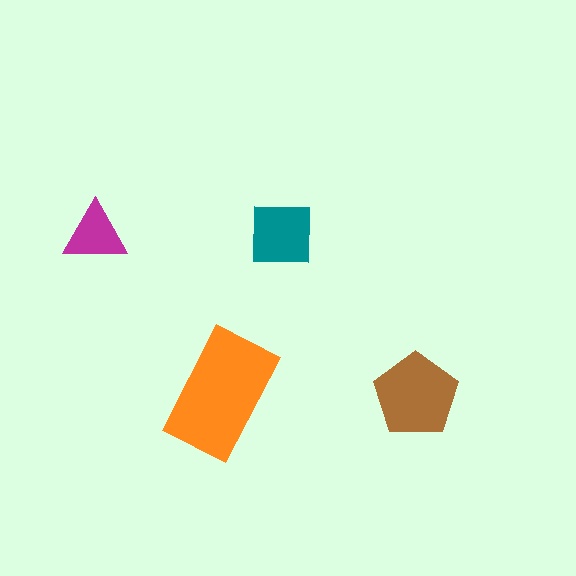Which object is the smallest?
The magenta triangle.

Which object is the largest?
The orange rectangle.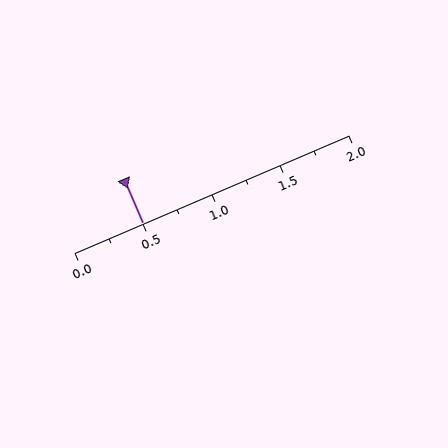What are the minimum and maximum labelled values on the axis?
The axis runs from 0.0 to 2.0.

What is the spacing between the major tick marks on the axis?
The major ticks are spaced 0.5 apart.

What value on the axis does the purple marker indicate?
The marker indicates approximately 0.5.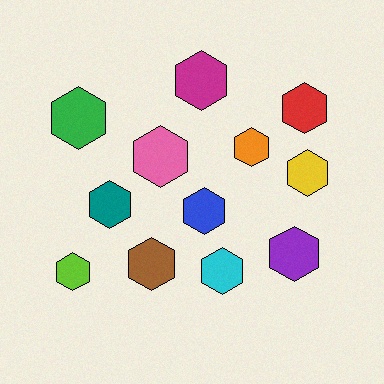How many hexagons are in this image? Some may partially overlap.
There are 12 hexagons.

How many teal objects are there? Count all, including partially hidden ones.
There is 1 teal object.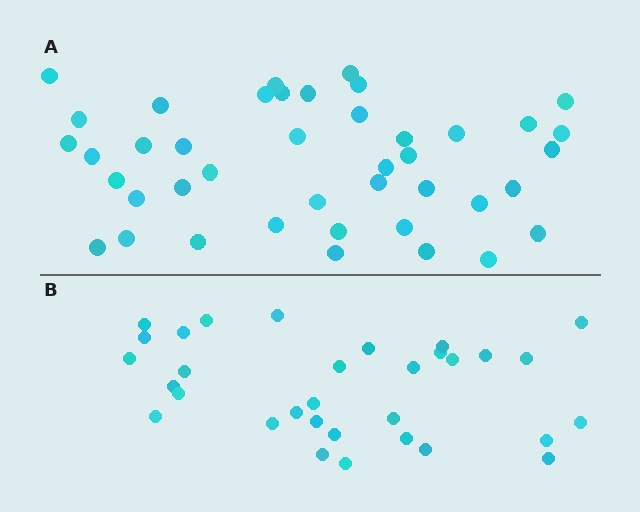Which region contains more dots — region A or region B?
Region A (the top region) has more dots.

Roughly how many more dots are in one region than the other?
Region A has roughly 10 or so more dots than region B.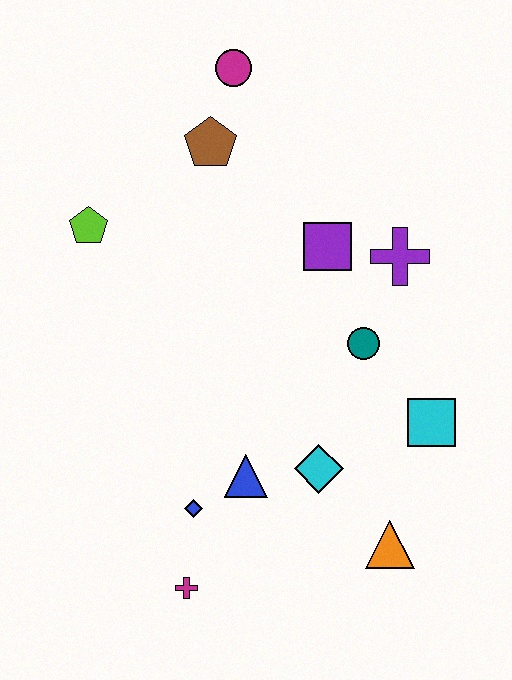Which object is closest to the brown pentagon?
The magenta circle is closest to the brown pentagon.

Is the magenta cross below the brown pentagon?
Yes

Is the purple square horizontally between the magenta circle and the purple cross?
Yes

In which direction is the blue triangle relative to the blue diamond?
The blue triangle is to the right of the blue diamond.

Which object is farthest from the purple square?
The magenta cross is farthest from the purple square.